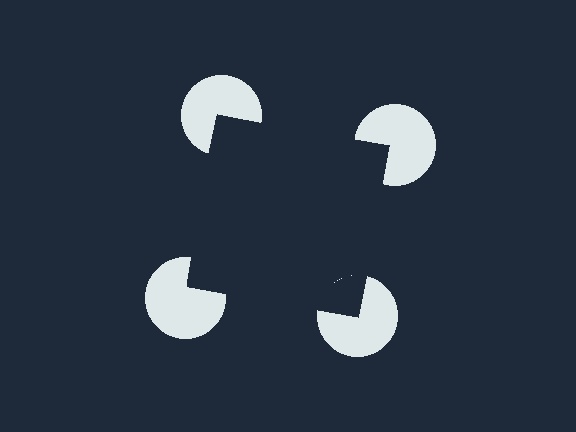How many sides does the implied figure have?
4 sides.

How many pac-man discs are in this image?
There are 4 — one at each vertex of the illusory square.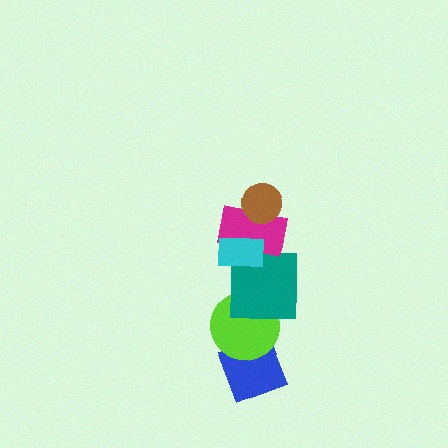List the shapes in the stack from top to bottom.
From top to bottom: the brown circle, the cyan rectangle, the magenta rectangle, the teal square, the lime circle, the blue diamond.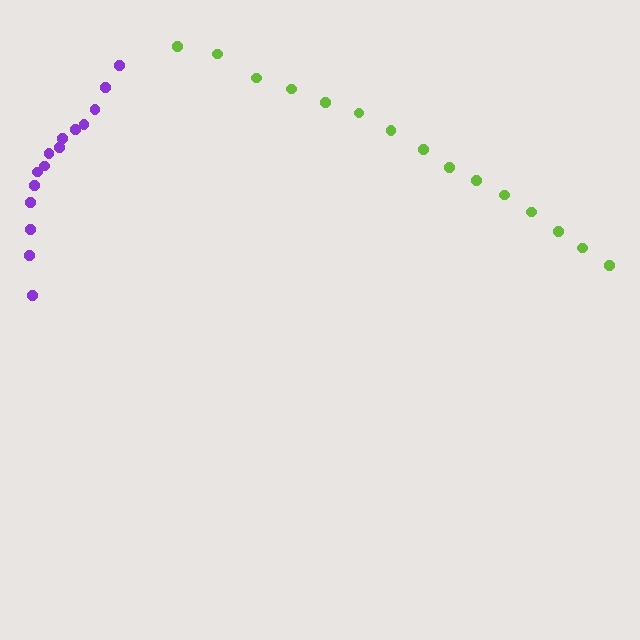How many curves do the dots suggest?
There are 2 distinct paths.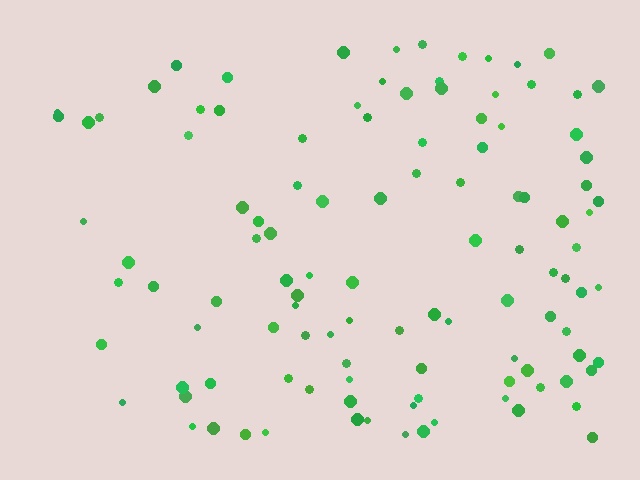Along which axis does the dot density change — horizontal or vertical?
Horizontal.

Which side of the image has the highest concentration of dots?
The right.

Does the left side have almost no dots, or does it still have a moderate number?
Still a moderate number, just noticeably fewer than the right.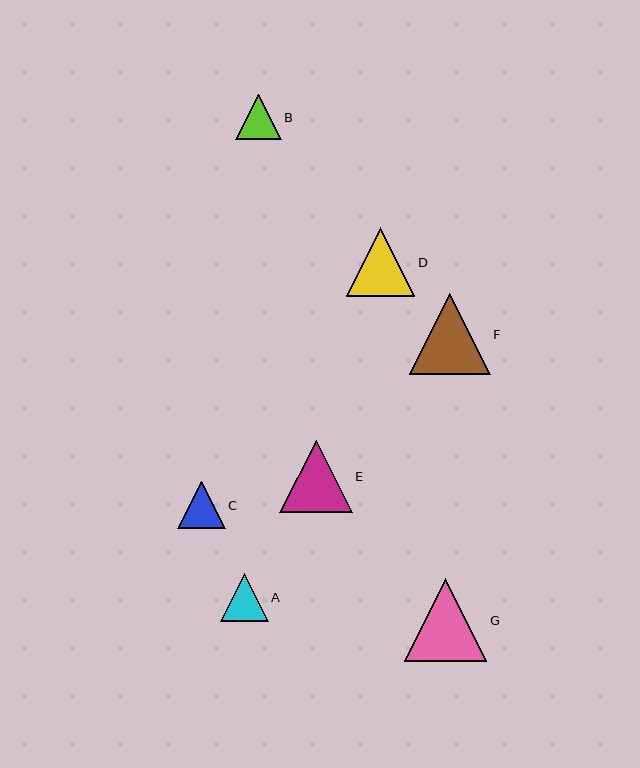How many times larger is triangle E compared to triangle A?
Triangle E is approximately 1.5 times the size of triangle A.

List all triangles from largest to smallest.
From largest to smallest: G, F, E, D, A, C, B.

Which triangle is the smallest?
Triangle B is the smallest with a size of approximately 45 pixels.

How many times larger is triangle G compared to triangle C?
Triangle G is approximately 1.7 times the size of triangle C.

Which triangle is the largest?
Triangle G is the largest with a size of approximately 82 pixels.